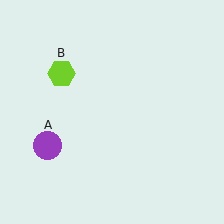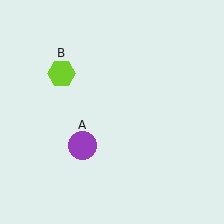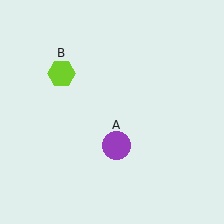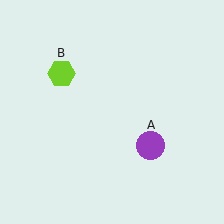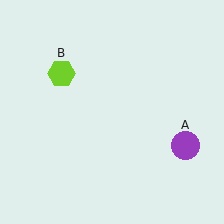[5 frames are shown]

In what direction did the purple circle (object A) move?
The purple circle (object A) moved right.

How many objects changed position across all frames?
1 object changed position: purple circle (object A).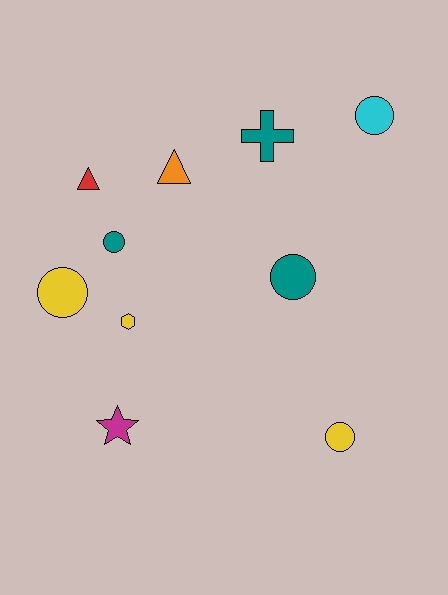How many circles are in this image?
There are 5 circles.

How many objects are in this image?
There are 10 objects.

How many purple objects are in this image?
There are no purple objects.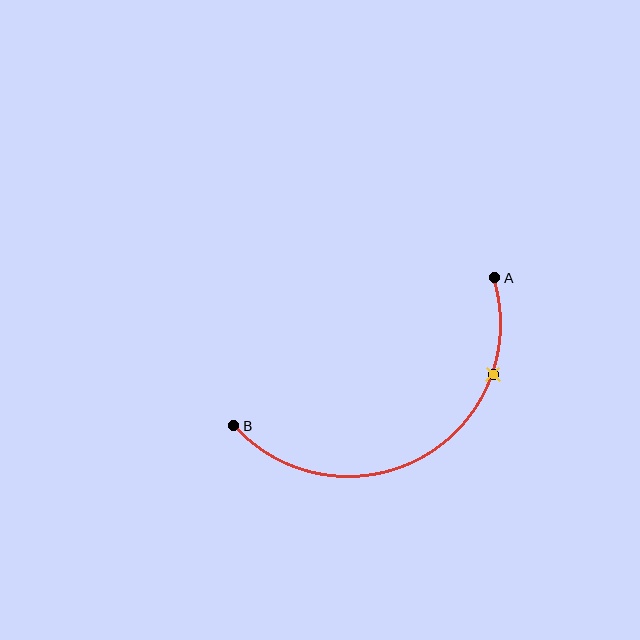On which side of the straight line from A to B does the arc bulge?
The arc bulges below the straight line connecting A and B.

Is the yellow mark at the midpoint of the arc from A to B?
No. The yellow mark lies on the arc but is closer to endpoint A. The arc midpoint would be at the point on the curve equidistant along the arc from both A and B.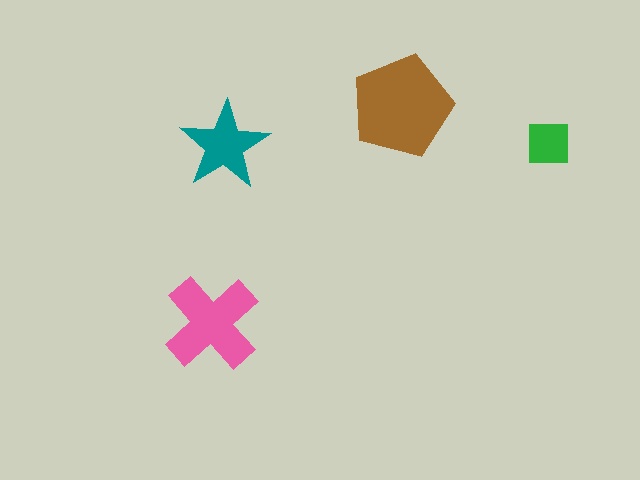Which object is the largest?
The brown pentagon.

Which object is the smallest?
The green square.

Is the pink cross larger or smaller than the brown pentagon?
Smaller.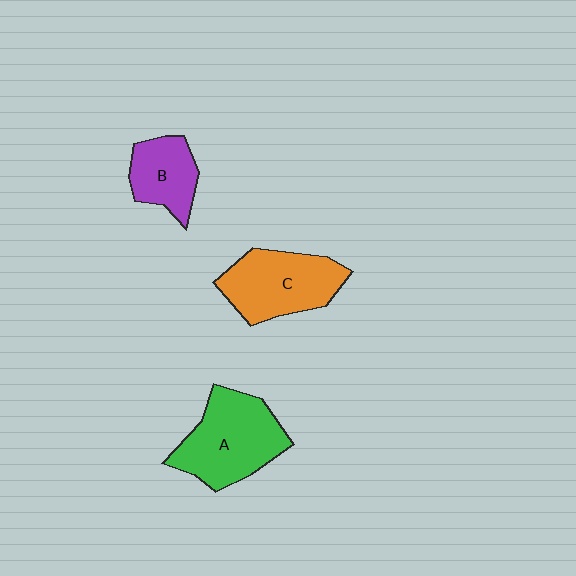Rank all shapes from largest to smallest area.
From largest to smallest: A (green), C (orange), B (purple).